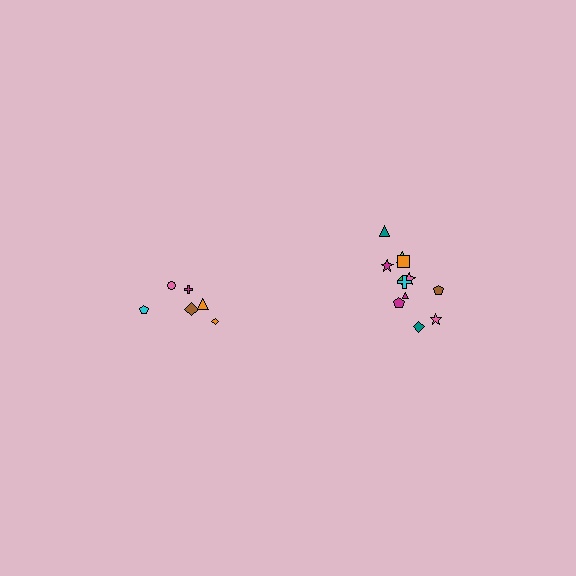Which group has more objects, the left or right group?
The right group.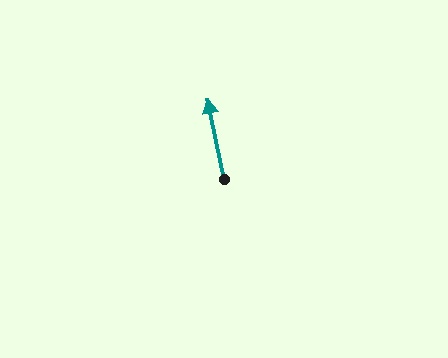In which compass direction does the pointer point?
North.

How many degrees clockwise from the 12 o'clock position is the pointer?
Approximately 348 degrees.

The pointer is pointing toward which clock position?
Roughly 12 o'clock.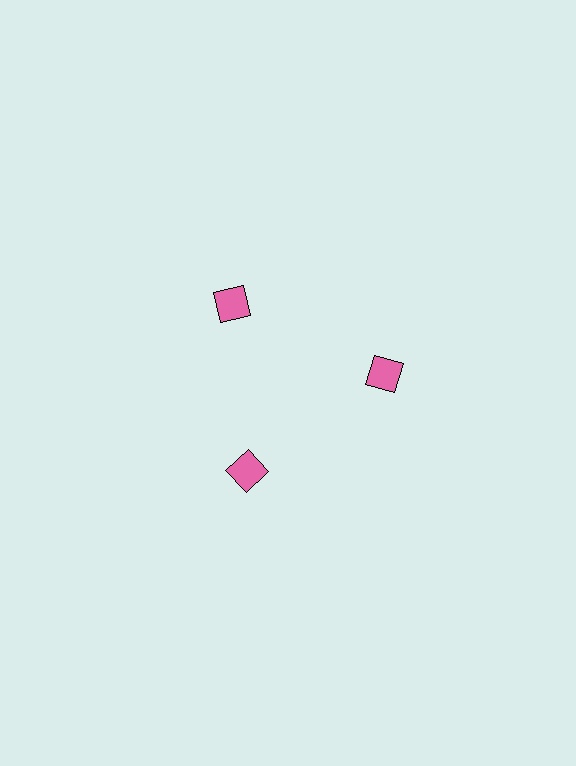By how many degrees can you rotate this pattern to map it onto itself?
The pattern maps onto itself every 120 degrees of rotation.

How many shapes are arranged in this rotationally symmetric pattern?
There are 3 shapes, arranged in 3 groups of 1.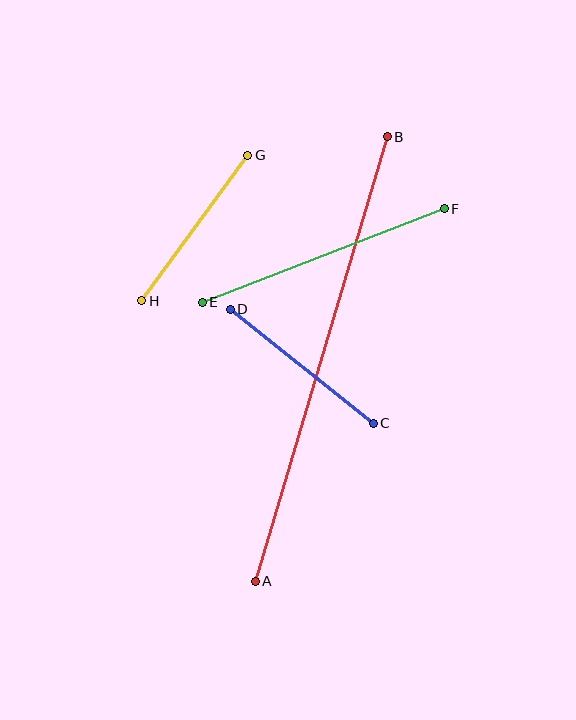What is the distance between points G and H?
The distance is approximately 180 pixels.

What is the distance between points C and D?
The distance is approximately 183 pixels.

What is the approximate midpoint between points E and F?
The midpoint is at approximately (323, 256) pixels.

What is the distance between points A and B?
The distance is approximately 464 pixels.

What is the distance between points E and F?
The distance is approximately 260 pixels.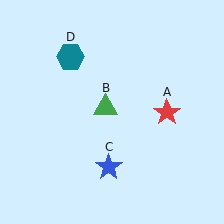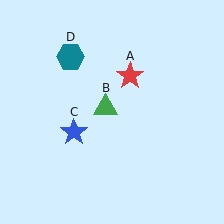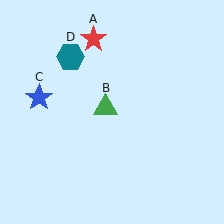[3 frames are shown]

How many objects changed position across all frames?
2 objects changed position: red star (object A), blue star (object C).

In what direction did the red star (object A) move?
The red star (object A) moved up and to the left.